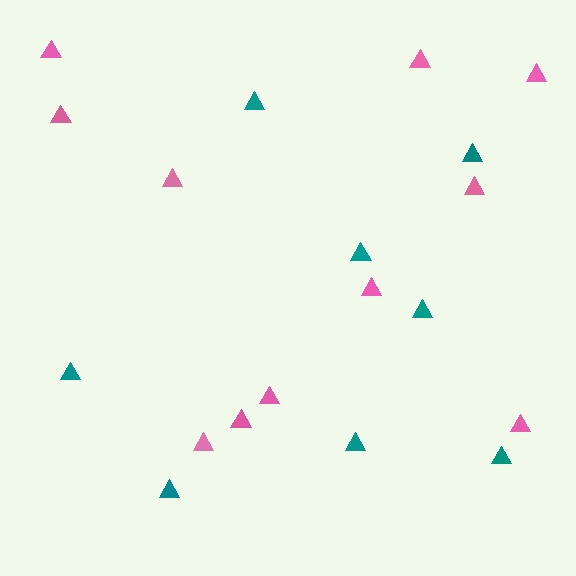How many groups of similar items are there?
There are 2 groups: one group of teal triangles (8) and one group of pink triangles (11).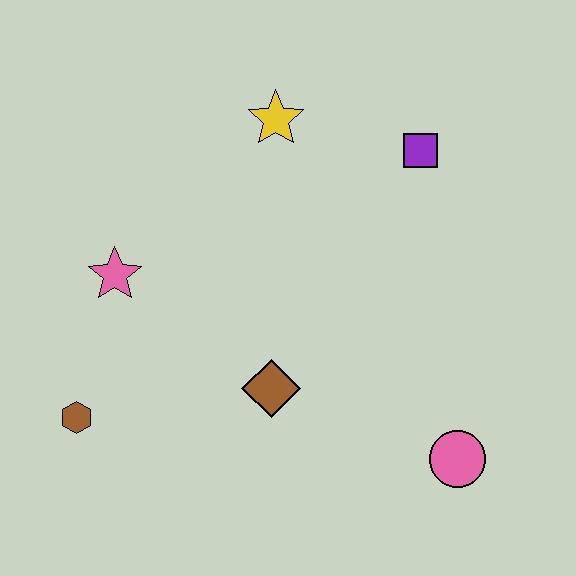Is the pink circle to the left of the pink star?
No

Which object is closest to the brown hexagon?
The pink star is closest to the brown hexagon.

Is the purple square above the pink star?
Yes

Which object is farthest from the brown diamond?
The purple square is farthest from the brown diamond.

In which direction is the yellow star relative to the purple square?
The yellow star is to the left of the purple square.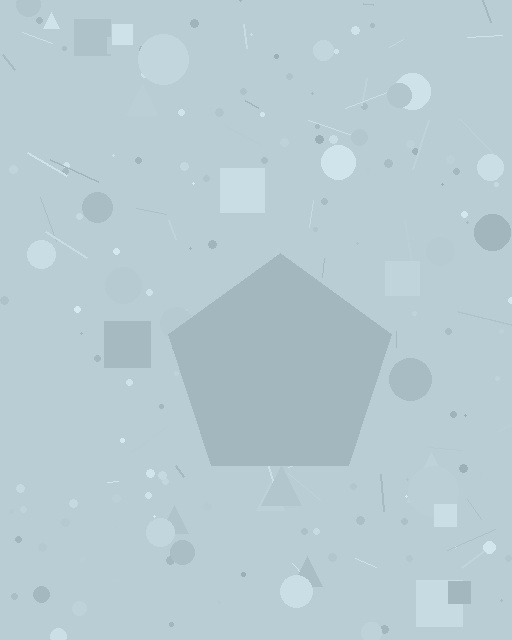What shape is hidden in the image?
A pentagon is hidden in the image.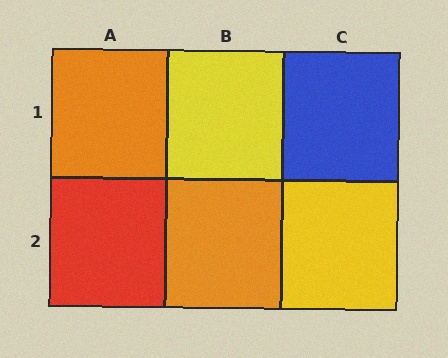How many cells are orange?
2 cells are orange.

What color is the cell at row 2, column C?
Yellow.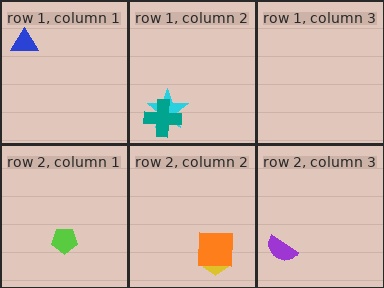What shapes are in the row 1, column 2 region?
The cyan star, the teal cross.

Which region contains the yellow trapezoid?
The row 2, column 2 region.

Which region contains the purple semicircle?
The row 2, column 3 region.